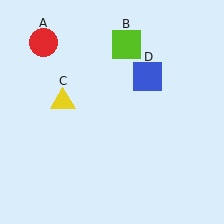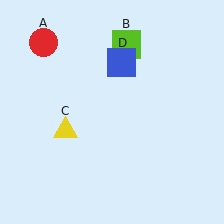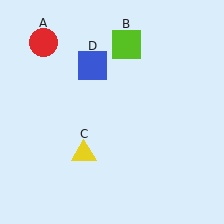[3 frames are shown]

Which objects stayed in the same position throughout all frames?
Red circle (object A) and lime square (object B) remained stationary.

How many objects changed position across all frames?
2 objects changed position: yellow triangle (object C), blue square (object D).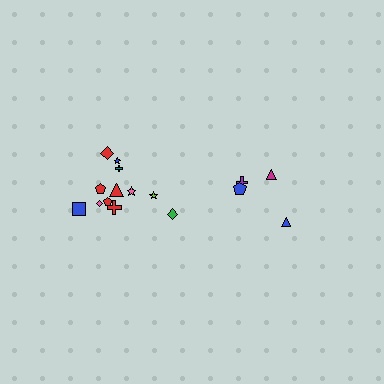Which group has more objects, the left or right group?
The left group.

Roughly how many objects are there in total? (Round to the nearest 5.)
Roughly 15 objects in total.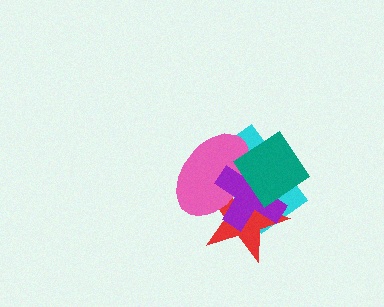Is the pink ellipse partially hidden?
Yes, it is partially covered by another shape.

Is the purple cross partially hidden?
Yes, it is partially covered by another shape.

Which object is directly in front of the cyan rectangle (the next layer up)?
The red star is directly in front of the cyan rectangle.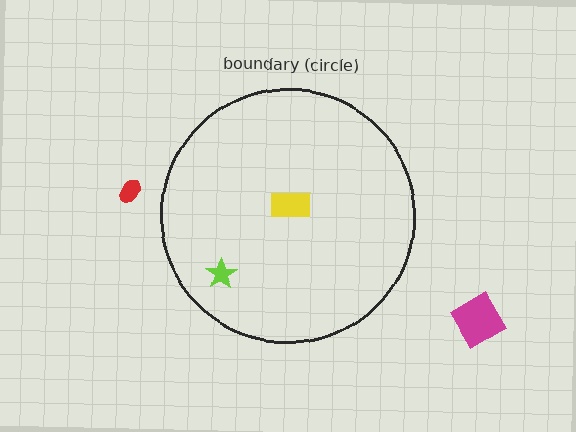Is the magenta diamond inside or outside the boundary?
Outside.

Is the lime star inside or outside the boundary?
Inside.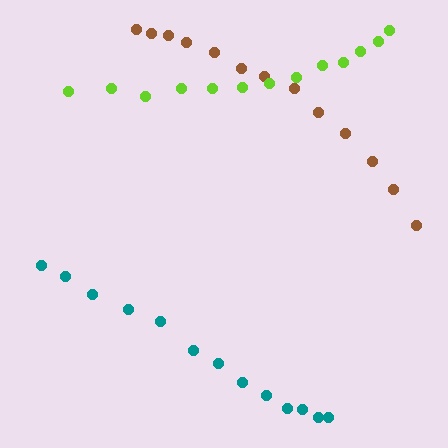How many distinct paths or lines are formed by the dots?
There are 3 distinct paths.